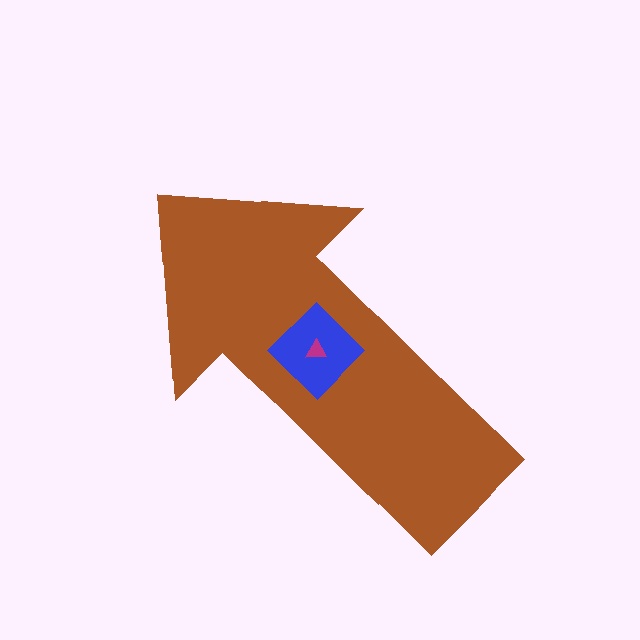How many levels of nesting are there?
3.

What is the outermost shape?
The brown arrow.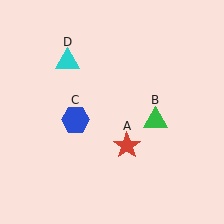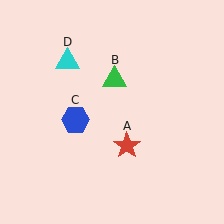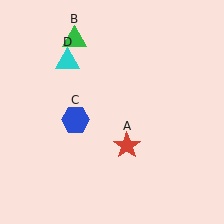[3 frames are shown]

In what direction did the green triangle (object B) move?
The green triangle (object B) moved up and to the left.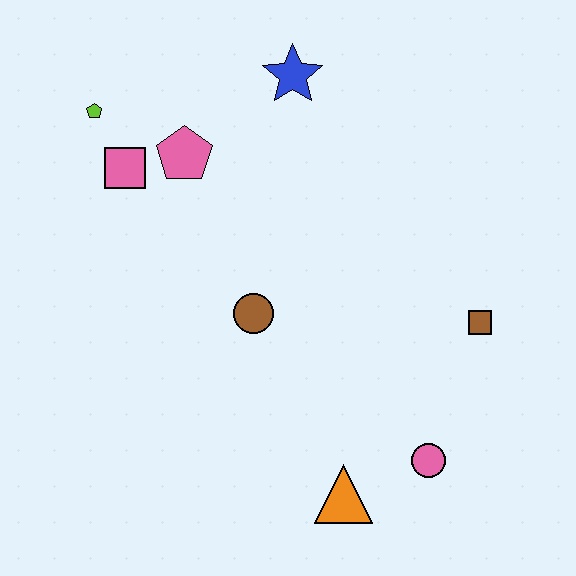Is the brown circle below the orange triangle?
No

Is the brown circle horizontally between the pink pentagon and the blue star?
Yes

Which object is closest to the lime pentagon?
The pink square is closest to the lime pentagon.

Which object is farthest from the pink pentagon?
The pink circle is farthest from the pink pentagon.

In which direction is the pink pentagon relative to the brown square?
The pink pentagon is to the left of the brown square.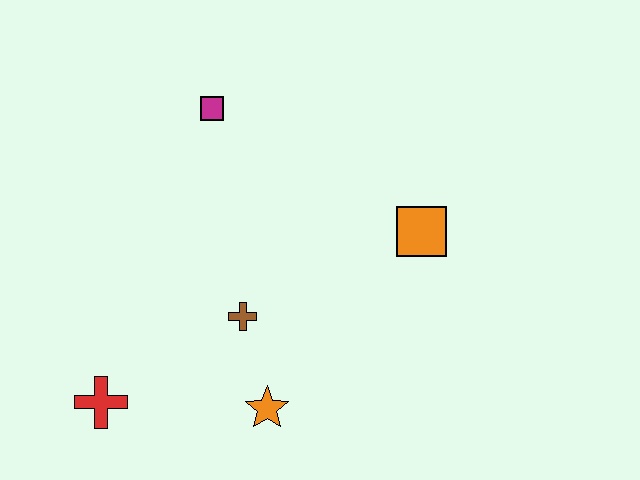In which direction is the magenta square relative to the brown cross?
The magenta square is above the brown cross.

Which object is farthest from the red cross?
The orange square is farthest from the red cross.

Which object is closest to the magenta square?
The brown cross is closest to the magenta square.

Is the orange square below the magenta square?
Yes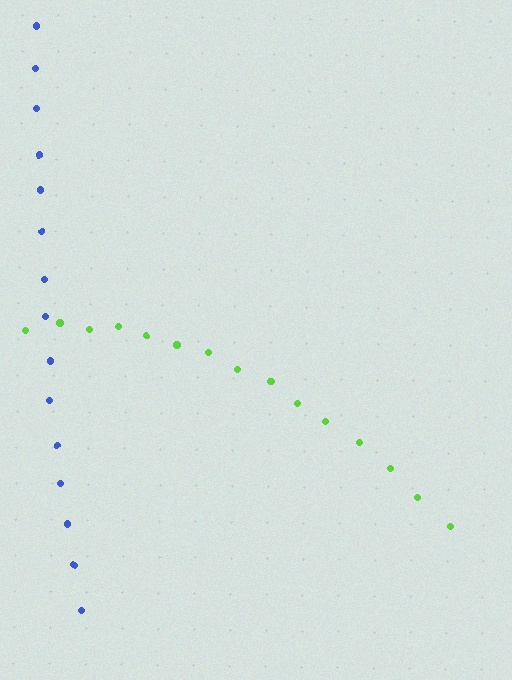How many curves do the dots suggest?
There are 2 distinct paths.